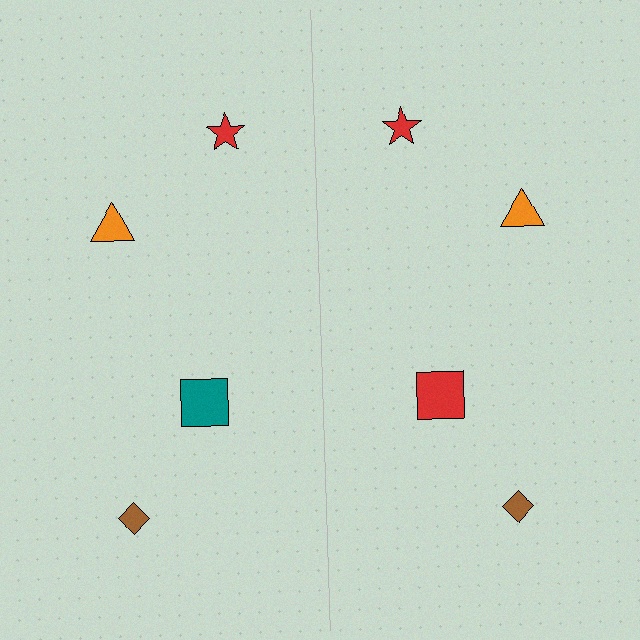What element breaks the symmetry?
The red square on the right side breaks the symmetry — its mirror counterpart is teal.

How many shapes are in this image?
There are 8 shapes in this image.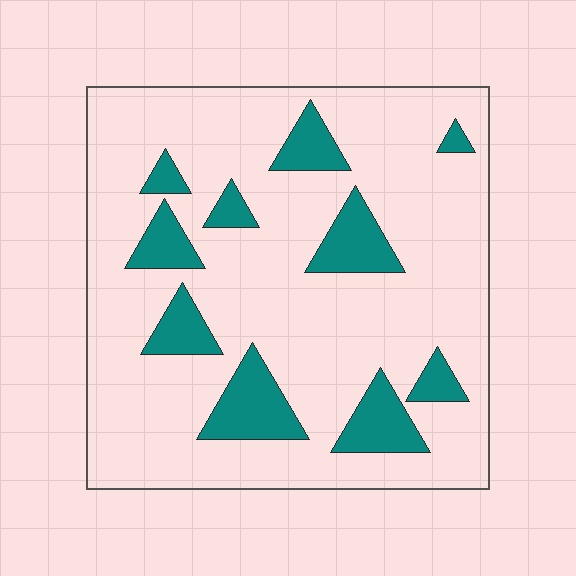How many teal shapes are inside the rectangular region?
10.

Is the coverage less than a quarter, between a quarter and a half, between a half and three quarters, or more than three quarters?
Less than a quarter.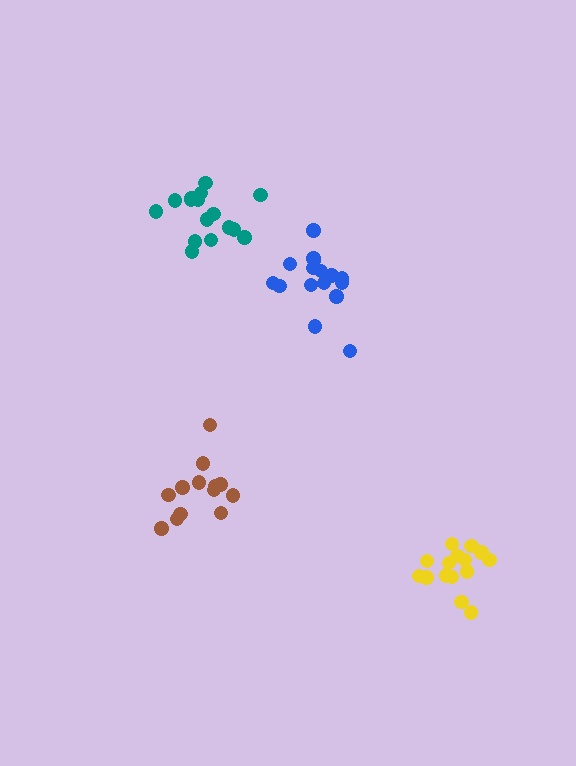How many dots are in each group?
Group 1: 17 dots, Group 2: 15 dots, Group 3: 16 dots, Group 4: 13 dots (61 total).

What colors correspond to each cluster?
The clusters are colored: blue, yellow, teal, brown.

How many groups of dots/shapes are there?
There are 4 groups.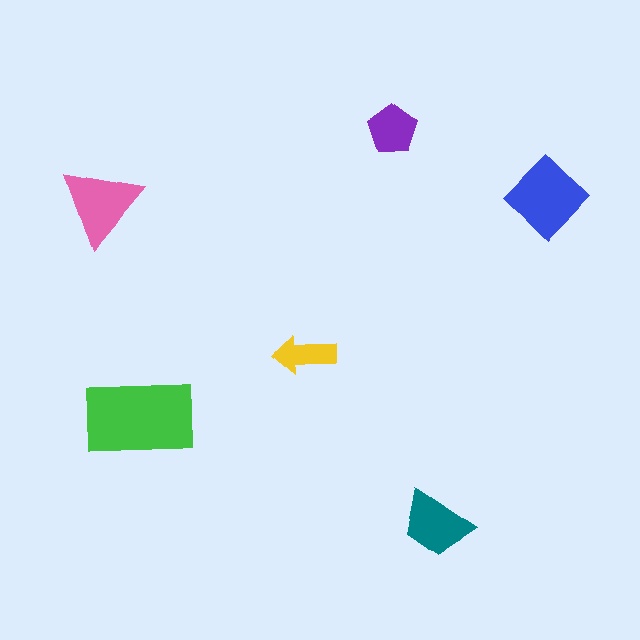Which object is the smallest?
The yellow arrow.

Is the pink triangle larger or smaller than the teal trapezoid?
Larger.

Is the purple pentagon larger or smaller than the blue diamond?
Smaller.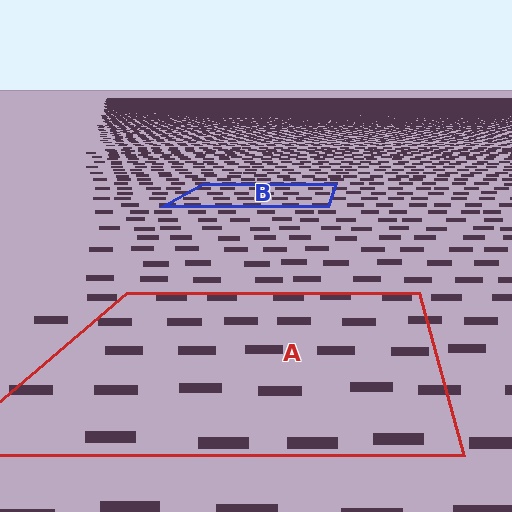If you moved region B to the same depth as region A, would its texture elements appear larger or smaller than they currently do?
They would appear larger. At a closer depth, the same texture elements are projected at a bigger on-screen size.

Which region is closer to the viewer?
Region A is closer. The texture elements there are larger and more spread out.